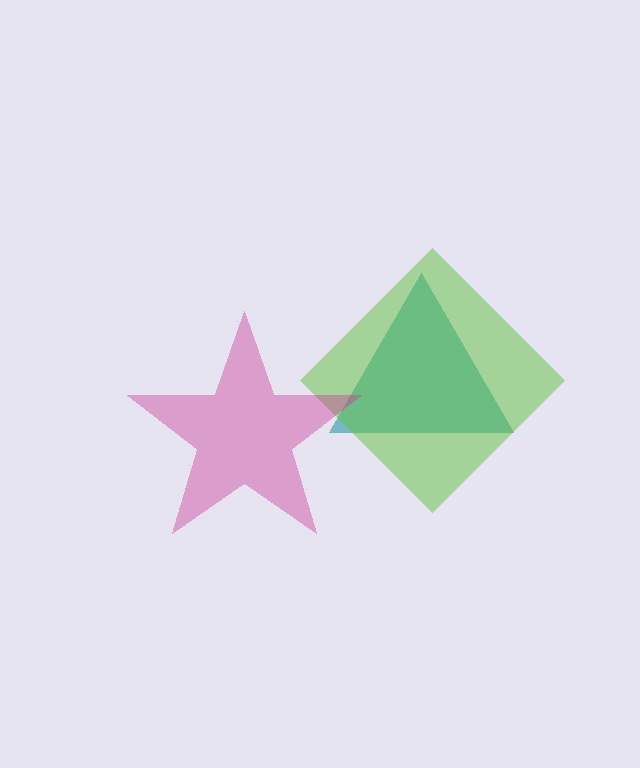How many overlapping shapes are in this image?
There are 3 overlapping shapes in the image.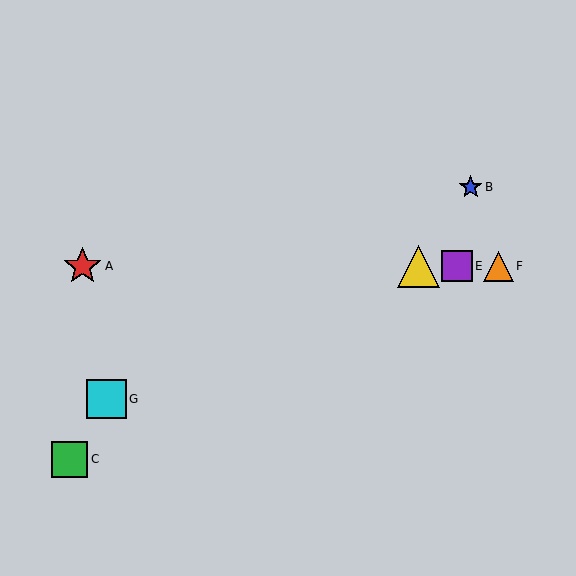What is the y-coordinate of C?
Object C is at y≈459.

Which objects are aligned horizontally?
Objects A, D, E, F are aligned horizontally.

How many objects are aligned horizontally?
4 objects (A, D, E, F) are aligned horizontally.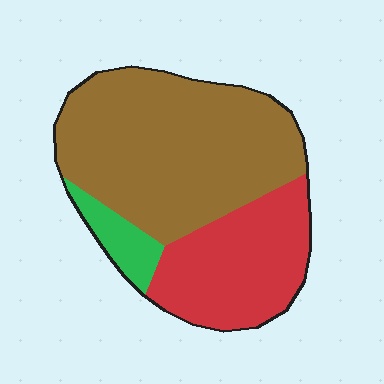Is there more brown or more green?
Brown.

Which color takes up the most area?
Brown, at roughly 60%.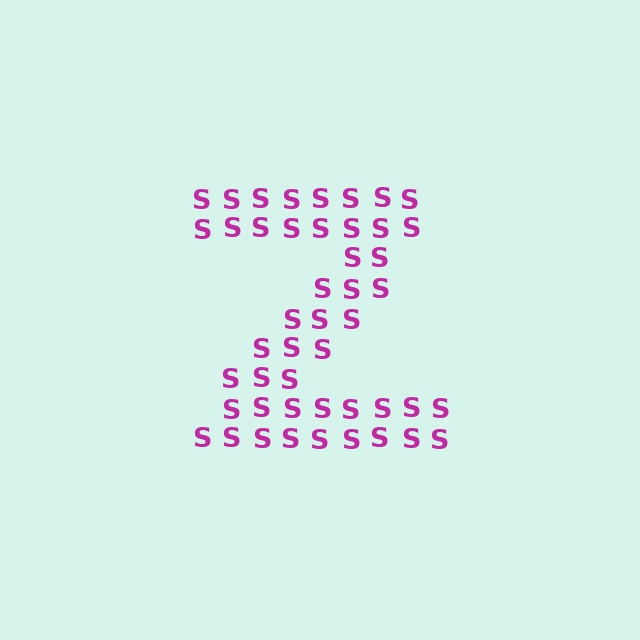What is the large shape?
The large shape is the letter Z.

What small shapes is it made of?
It is made of small letter S's.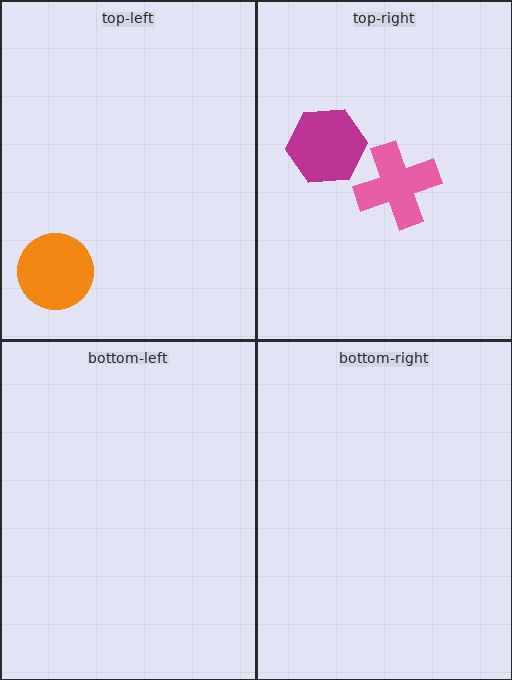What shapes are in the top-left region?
The orange circle.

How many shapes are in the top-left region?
1.